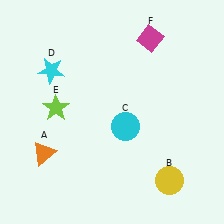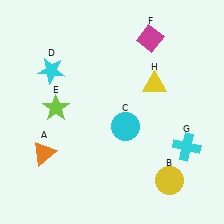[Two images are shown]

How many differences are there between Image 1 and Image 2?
There are 2 differences between the two images.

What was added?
A cyan cross (G), a yellow triangle (H) were added in Image 2.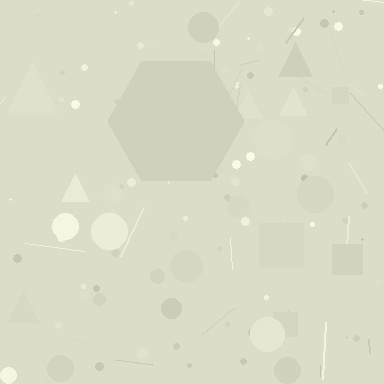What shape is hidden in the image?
A hexagon is hidden in the image.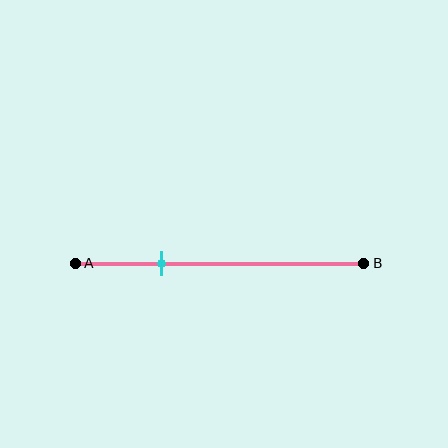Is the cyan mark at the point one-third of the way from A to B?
No, the mark is at about 30% from A, not at the 33% one-third point.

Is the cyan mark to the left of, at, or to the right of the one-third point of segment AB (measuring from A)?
The cyan mark is to the left of the one-third point of segment AB.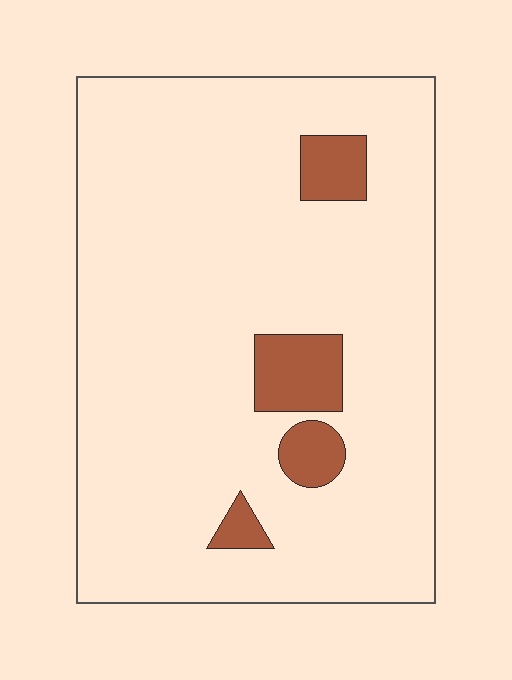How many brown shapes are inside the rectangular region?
4.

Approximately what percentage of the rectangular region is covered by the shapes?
Approximately 10%.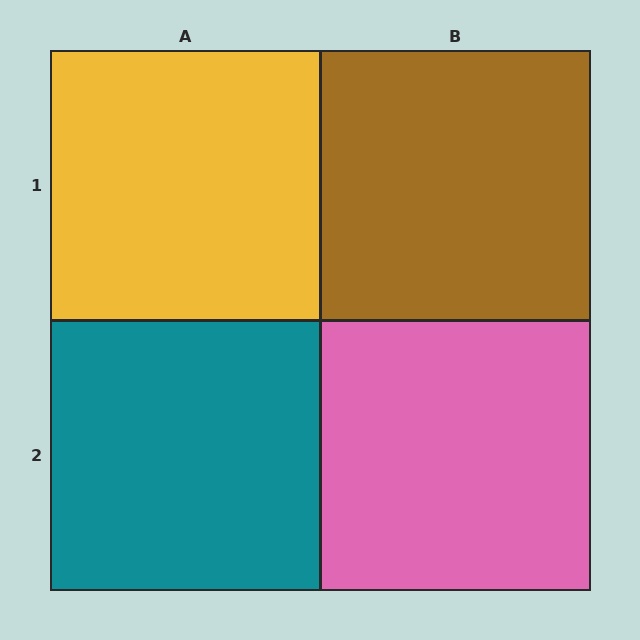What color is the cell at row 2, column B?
Pink.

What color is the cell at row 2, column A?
Teal.